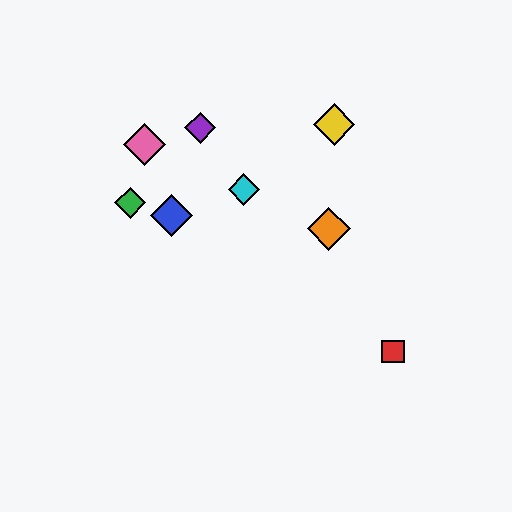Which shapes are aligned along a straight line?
The orange diamond, the cyan diamond, the pink diamond are aligned along a straight line.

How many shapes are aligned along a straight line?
3 shapes (the orange diamond, the cyan diamond, the pink diamond) are aligned along a straight line.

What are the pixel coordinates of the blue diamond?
The blue diamond is at (172, 216).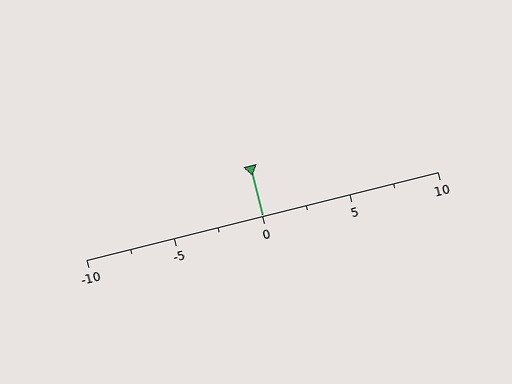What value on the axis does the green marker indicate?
The marker indicates approximately 0.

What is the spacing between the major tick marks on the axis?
The major ticks are spaced 5 apart.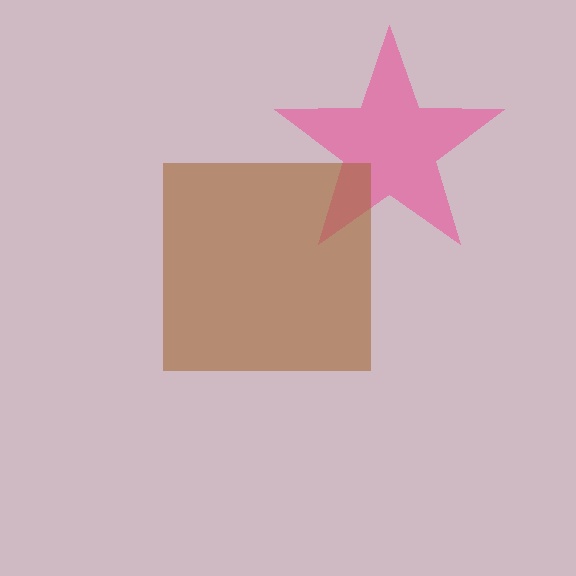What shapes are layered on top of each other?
The layered shapes are: a pink star, a brown square.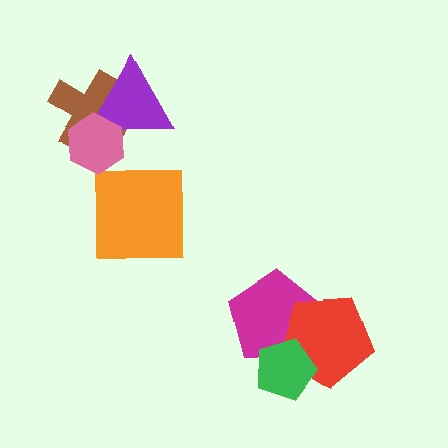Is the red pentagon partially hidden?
Yes, it is partially covered by another shape.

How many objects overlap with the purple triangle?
2 objects overlap with the purple triangle.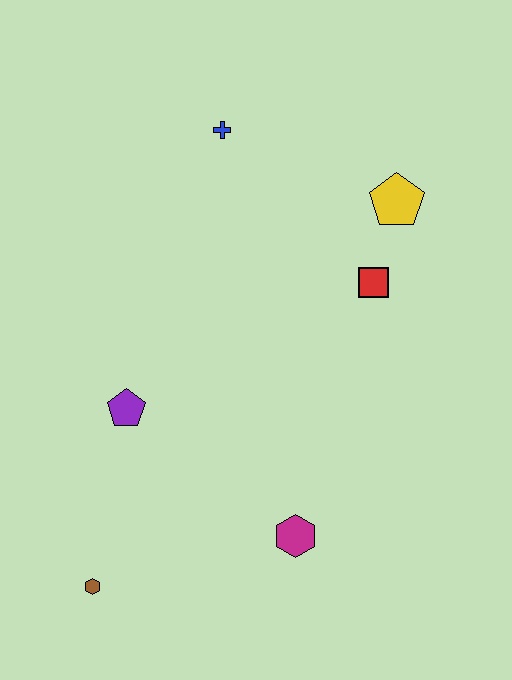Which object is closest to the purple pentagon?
The brown hexagon is closest to the purple pentagon.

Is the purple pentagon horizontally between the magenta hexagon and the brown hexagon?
Yes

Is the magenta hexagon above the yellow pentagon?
No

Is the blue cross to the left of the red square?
Yes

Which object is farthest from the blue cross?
The brown hexagon is farthest from the blue cross.